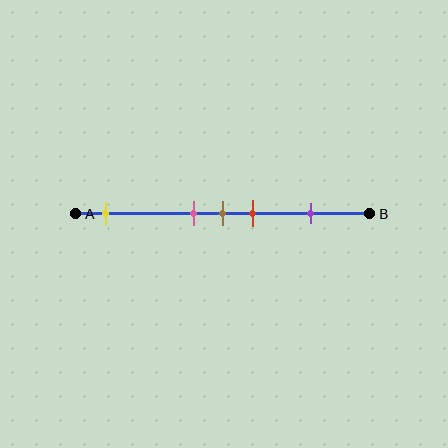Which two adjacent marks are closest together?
The pink and brown marks are the closest adjacent pair.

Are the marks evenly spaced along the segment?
No, the marks are not evenly spaced.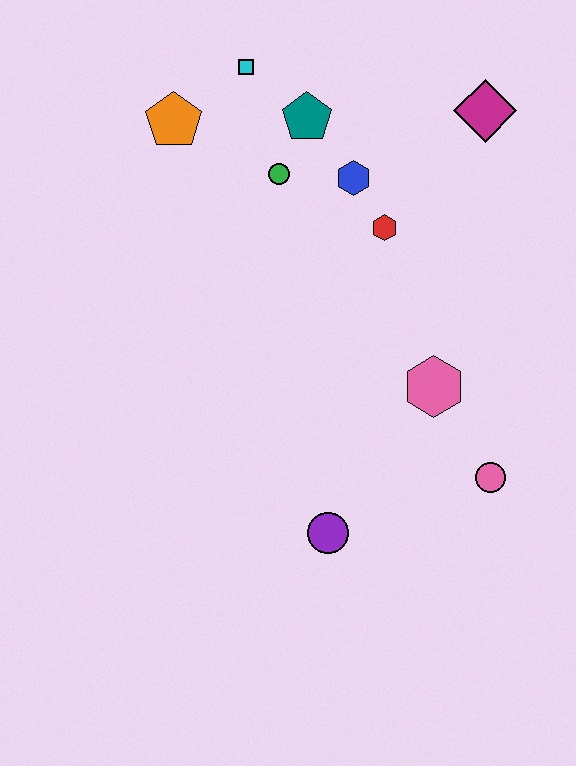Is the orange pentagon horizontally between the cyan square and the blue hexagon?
No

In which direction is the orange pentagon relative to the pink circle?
The orange pentagon is above the pink circle.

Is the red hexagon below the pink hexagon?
No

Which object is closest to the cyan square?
The teal pentagon is closest to the cyan square.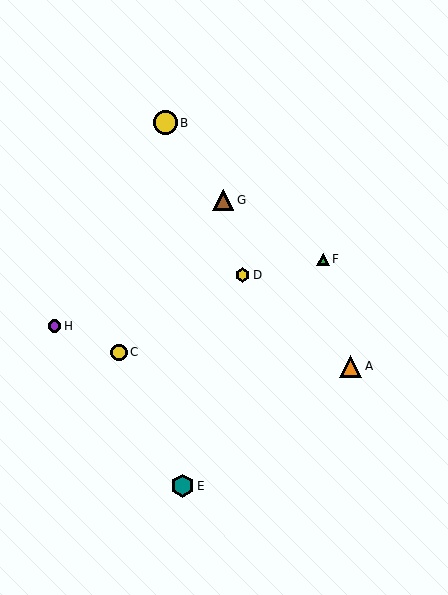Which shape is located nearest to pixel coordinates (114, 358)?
The yellow circle (labeled C) at (119, 352) is nearest to that location.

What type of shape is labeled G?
Shape G is a brown triangle.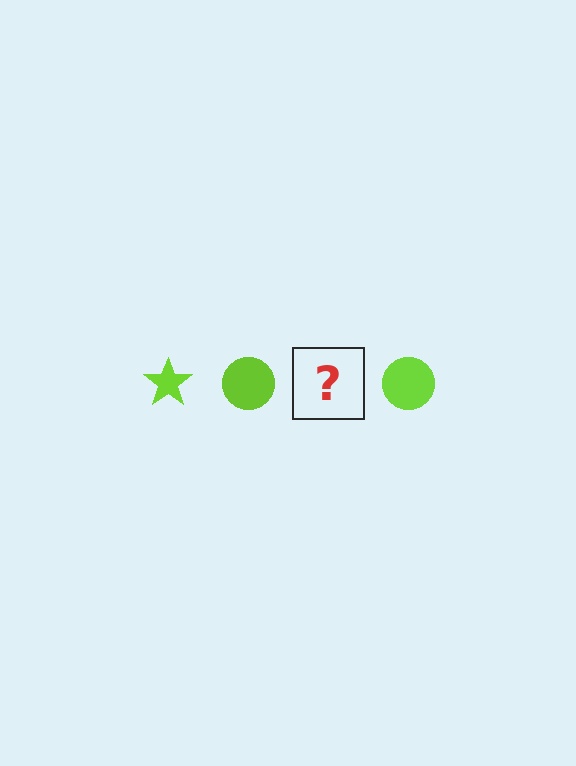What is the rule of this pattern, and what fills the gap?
The rule is that the pattern cycles through star, circle shapes in lime. The gap should be filled with a lime star.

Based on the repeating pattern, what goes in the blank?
The blank should be a lime star.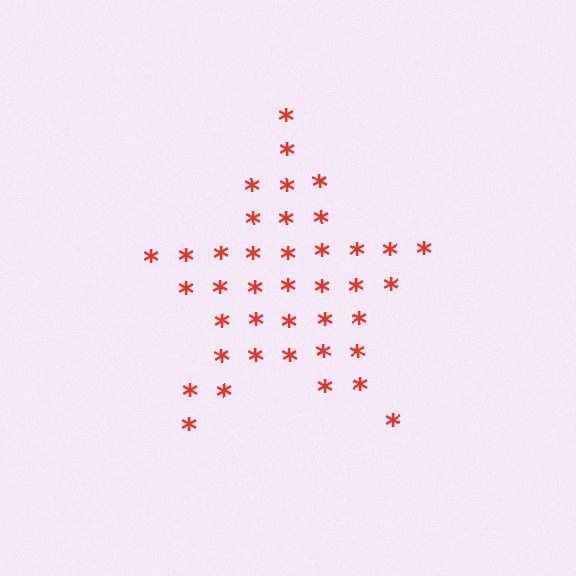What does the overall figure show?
The overall figure shows a star.